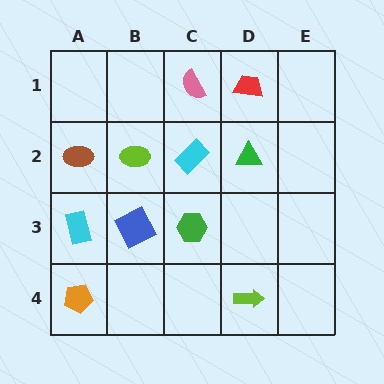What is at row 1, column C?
A pink semicircle.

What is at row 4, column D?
A lime arrow.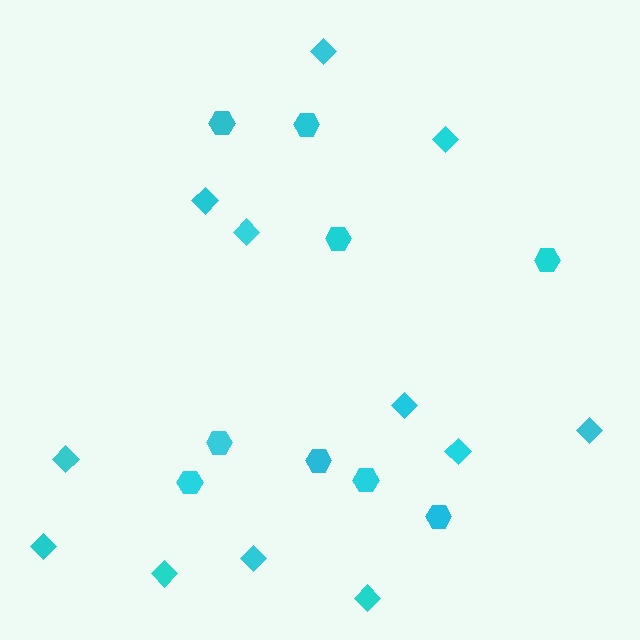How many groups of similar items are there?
There are 2 groups: one group of diamonds (12) and one group of hexagons (9).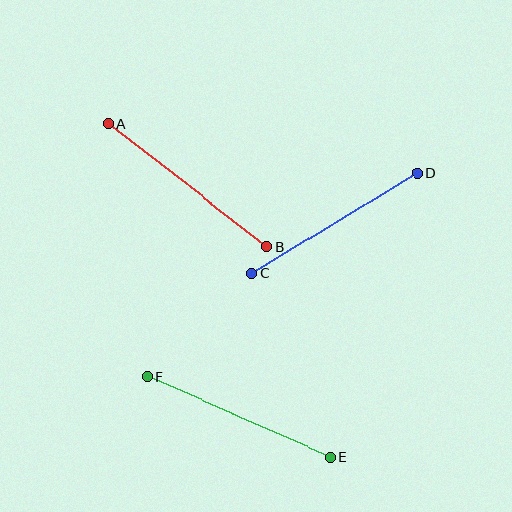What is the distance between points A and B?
The distance is approximately 201 pixels.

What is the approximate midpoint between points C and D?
The midpoint is at approximately (334, 223) pixels.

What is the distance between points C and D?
The distance is approximately 194 pixels.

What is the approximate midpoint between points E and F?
The midpoint is at approximately (239, 417) pixels.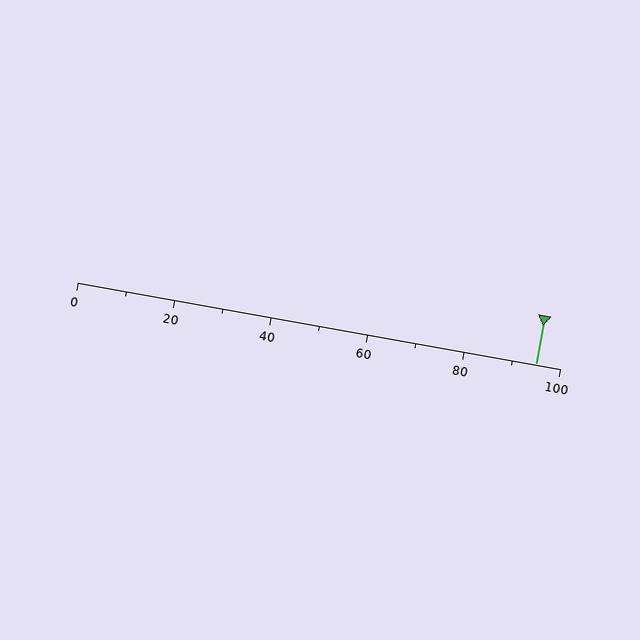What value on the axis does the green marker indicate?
The marker indicates approximately 95.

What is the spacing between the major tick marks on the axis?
The major ticks are spaced 20 apart.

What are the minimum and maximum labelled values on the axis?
The axis runs from 0 to 100.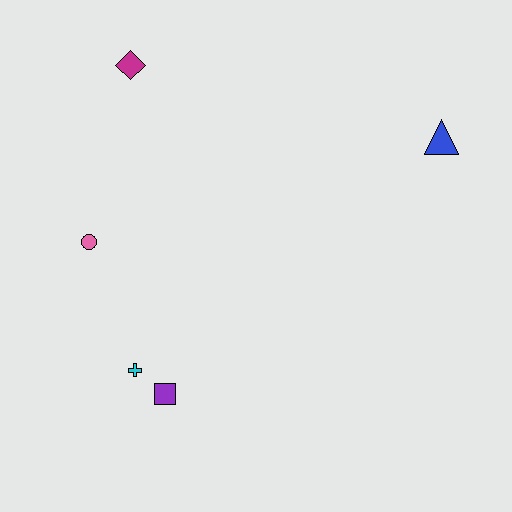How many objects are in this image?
There are 5 objects.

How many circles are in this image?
There is 1 circle.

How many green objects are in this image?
There are no green objects.